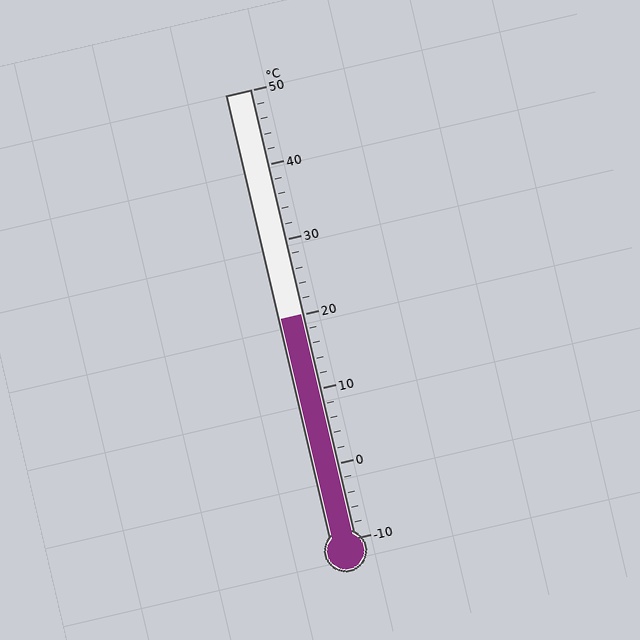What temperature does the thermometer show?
The thermometer shows approximately 20°C.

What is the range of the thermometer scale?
The thermometer scale ranges from -10°C to 50°C.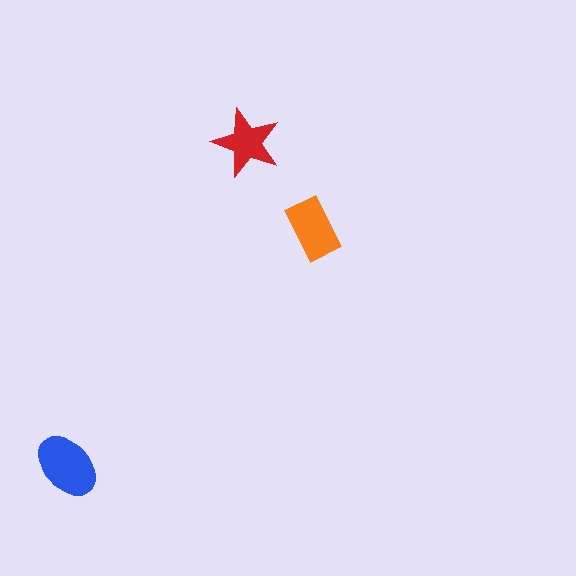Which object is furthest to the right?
The orange rectangle is rightmost.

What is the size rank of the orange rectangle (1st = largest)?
2nd.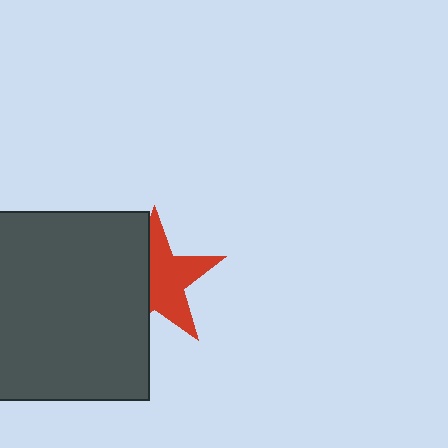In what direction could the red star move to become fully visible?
The red star could move right. That would shift it out from behind the dark gray square entirely.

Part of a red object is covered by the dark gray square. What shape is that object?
It is a star.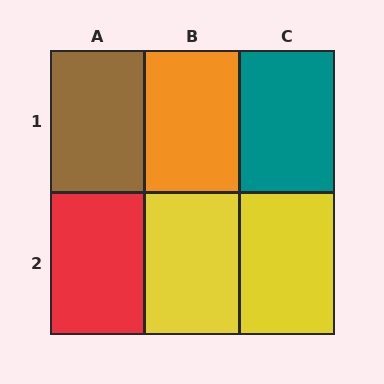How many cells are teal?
1 cell is teal.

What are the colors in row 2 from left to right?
Red, yellow, yellow.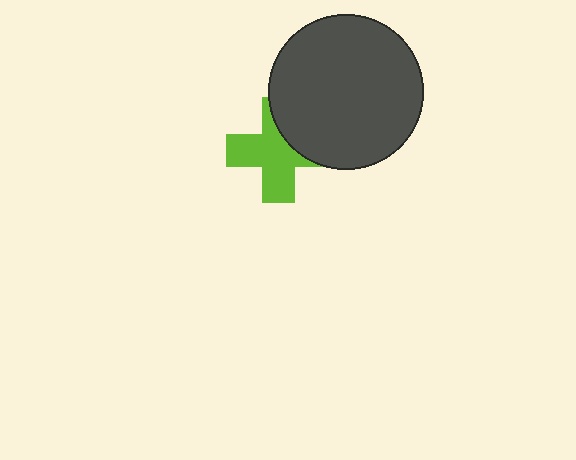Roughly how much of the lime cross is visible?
Most of it is visible (roughly 67%).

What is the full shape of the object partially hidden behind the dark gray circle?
The partially hidden object is a lime cross.